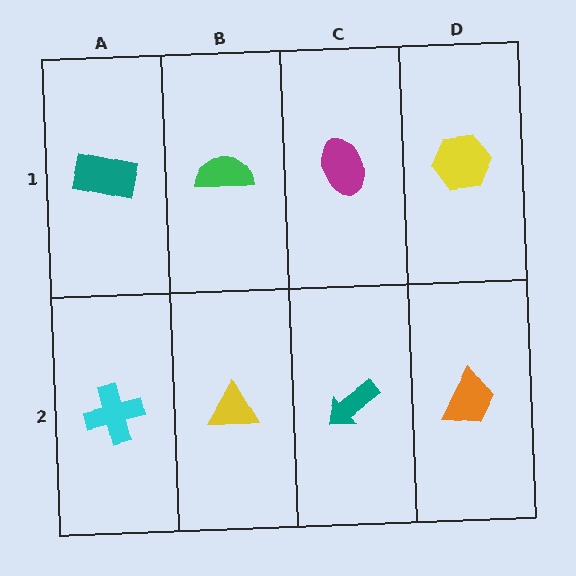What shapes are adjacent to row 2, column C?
A magenta ellipse (row 1, column C), a yellow triangle (row 2, column B), an orange trapezoid (row 2, column D).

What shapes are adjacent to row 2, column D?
A yellow hexagon (row 1, column D), a teal arrow (row 2, column C).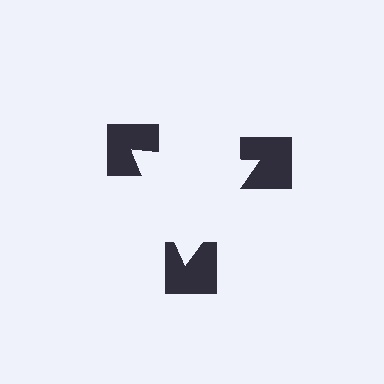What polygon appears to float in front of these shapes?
An illusory triangle — its edges are inferred from the aligned wedge cuts in the notched squares, not physically drawn.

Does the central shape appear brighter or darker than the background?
It typically appears slightly brighter than the background, even though no actual brightness change is drawn.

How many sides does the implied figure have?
3 sides.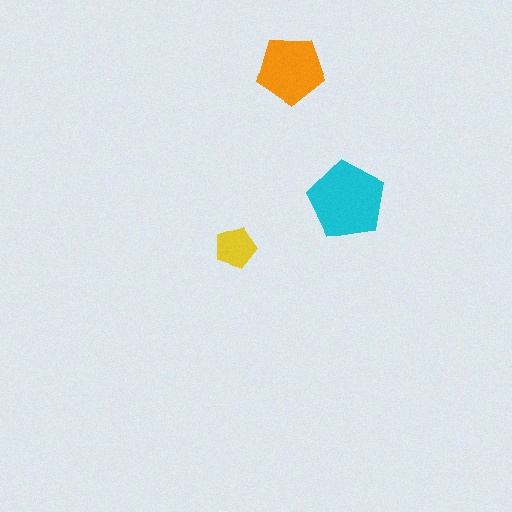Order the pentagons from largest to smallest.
the cyan one, the orange one, the yellow one.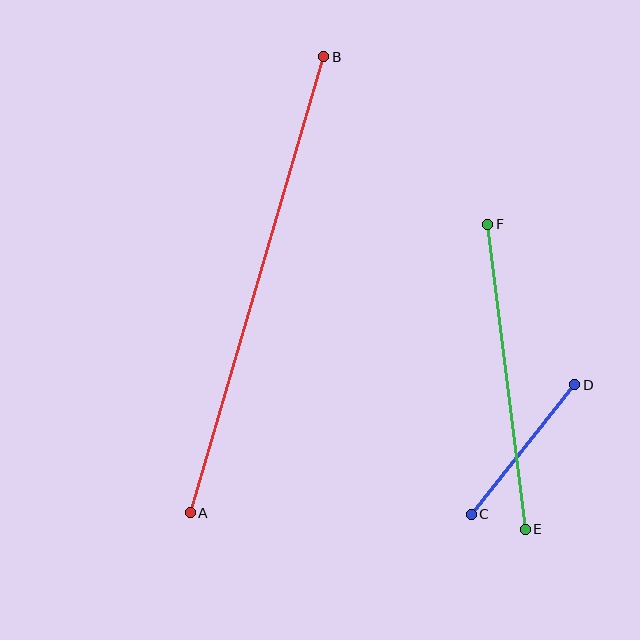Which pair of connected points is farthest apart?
Points A and B are farthest apart.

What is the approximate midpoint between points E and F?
The midpoint is at approximately (506, 377) pixels.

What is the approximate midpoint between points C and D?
The midpoint is at approximately (523, 449) pixels.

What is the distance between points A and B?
The distance is approximately 475 pixels.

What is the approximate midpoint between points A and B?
The midpoint is at approximately (257, 285) pixels.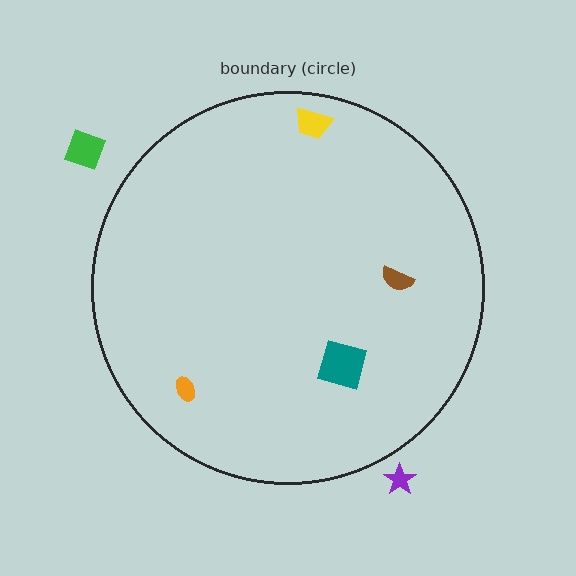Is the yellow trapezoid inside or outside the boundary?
Inside.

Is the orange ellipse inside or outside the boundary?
Inside.